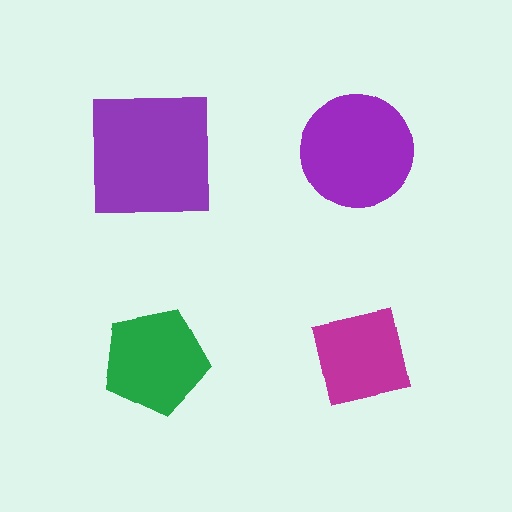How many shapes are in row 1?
2 shapes.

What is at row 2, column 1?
A green pentagon.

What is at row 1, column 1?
A purple square.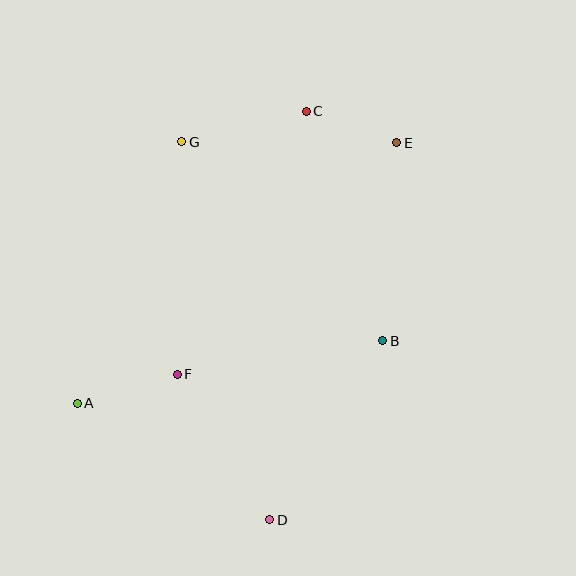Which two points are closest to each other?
Points C and E are closest to each other.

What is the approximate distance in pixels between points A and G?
The distance between A and G is approximately 282 pixels.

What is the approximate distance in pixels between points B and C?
The distance between B and C is approximately 242 pixels.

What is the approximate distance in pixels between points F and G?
The distance between F and G is approximately 233 pixels.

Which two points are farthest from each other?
Points A and E are farthest from each other.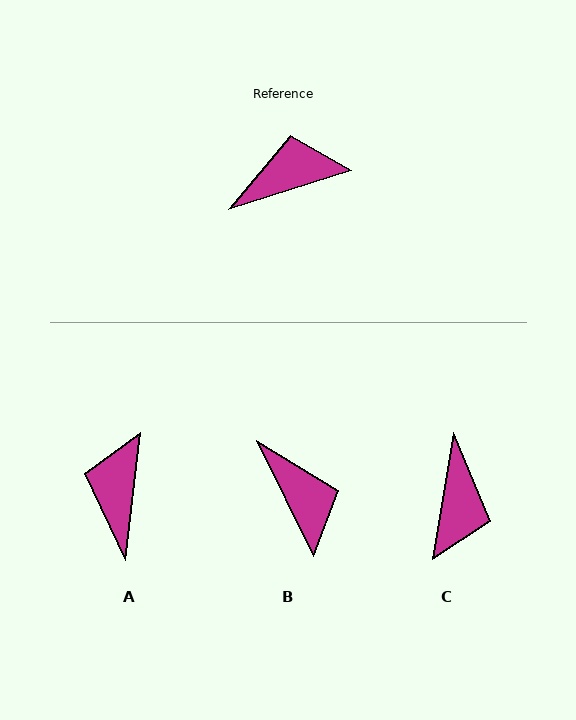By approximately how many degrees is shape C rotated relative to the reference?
Approximately 117 degrees clockwise.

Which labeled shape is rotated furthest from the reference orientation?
C, about 117 degrees away.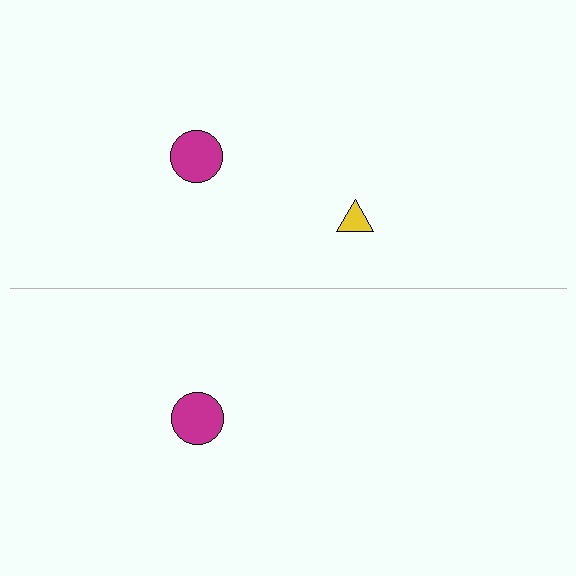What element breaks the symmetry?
A yellow triangle is missing from the bottom side.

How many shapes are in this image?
There are 3 shapes in this image.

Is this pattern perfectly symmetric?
No, the pattern is not perfectly symmetric. A yellow triangle is missing from the bottom side.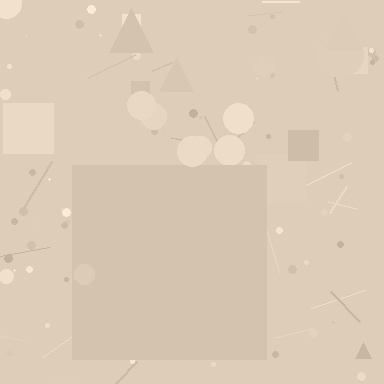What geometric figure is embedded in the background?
A square is embedded in the background.